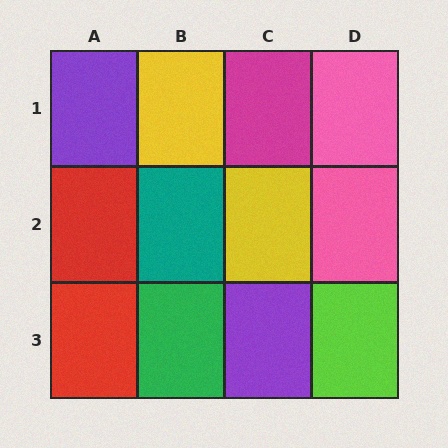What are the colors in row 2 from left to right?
Red, teal, yellow, pink.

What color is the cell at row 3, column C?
Purple.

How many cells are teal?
1 cell is teal.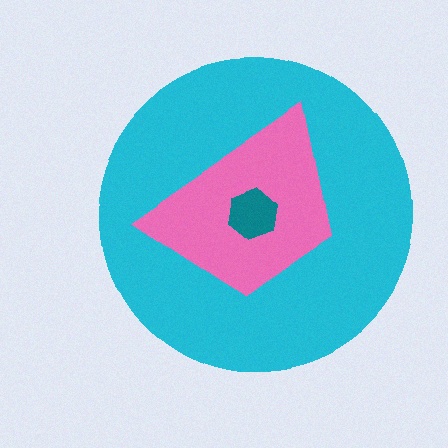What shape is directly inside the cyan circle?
The pink trapezoid.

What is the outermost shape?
The cyan circle.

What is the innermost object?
The teal hexagon.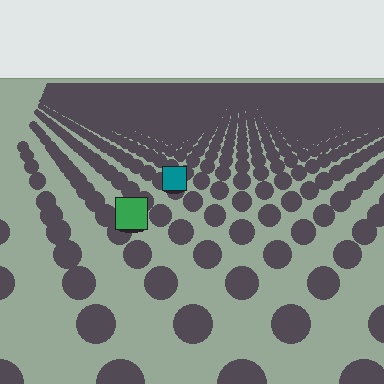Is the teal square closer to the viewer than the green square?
No. The green square is closer — you can tell from the texture gradient: the ground texture is coarser near it.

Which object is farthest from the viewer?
The teal square is farthest from the viewer. It appears smaller and the ground texture around it is denser.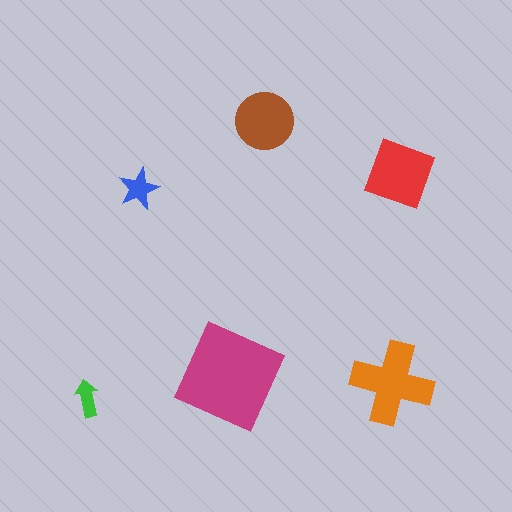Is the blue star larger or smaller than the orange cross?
Smaller.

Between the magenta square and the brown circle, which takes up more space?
The magenta square.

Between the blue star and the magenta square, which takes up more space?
The magenta square.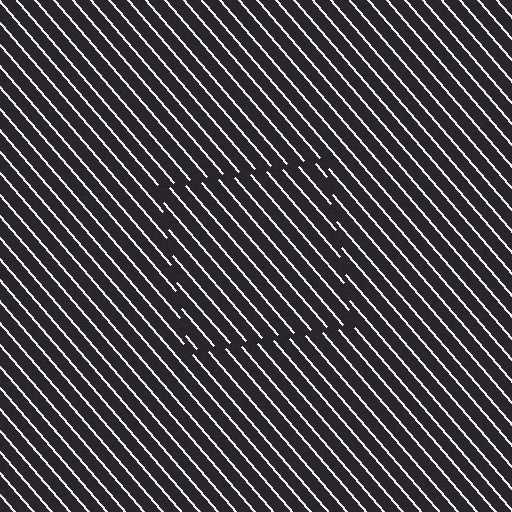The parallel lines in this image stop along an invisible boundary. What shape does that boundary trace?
An illusory square. The interior of the shape contains the same grating, shifted by half a period — the contour is defined by the phase discontinuity where line-ends from the inner and outer gratings abut.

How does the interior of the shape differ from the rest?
The interior of the shape contains the same grating, shifted by half a period — the contour is defined by the phase discontinuity where line-ends from the inner and outer gratings abut.